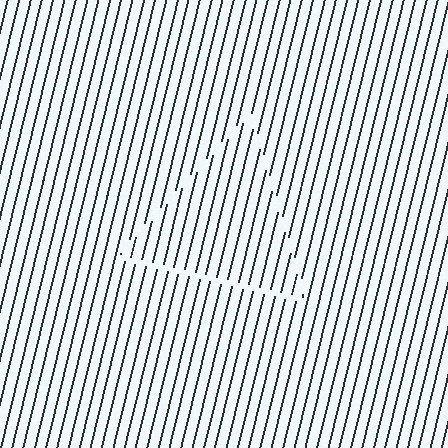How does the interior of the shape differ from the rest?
The interior of the shape contains the same grating, shifted by half a period — the contour is defined by the phase discontinuity where line-ends from the inner and outer gratings abut.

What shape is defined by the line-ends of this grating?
An illusory triangle. The interior of the shape contains the same grating, shifted by half a period — the contour is defined by the phase discontinuity where line-ends from the inner and outer gratings abut.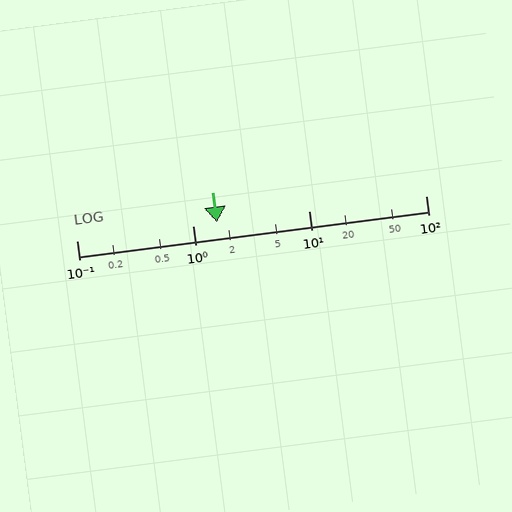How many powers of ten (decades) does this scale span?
The scale spans 3 decades, from 0.1 to 100.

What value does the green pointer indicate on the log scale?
The pointer indicates approximately 1.6.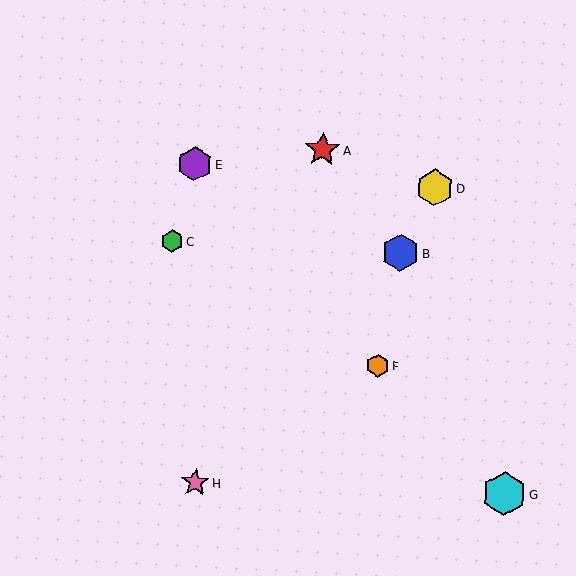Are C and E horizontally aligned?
No, C is at y≈241 and E is at y≈164.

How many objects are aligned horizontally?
2 objects (B, C) are aligned horizontally.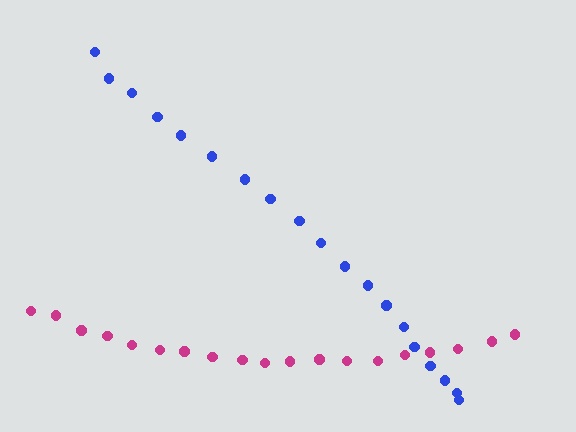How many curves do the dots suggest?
There are 2 distinct paths.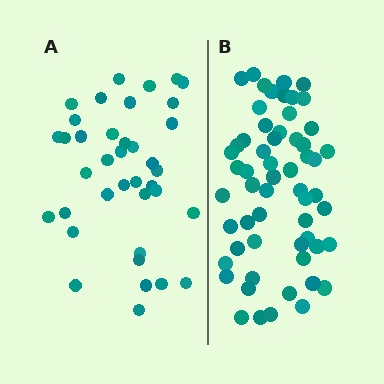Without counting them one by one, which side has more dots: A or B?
Region B (the right region) has more dots.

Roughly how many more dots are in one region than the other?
Region B has approximately 20 more dots than region A.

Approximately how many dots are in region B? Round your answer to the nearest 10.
About 60 dots. (The exact count is 58, which rounds to 60.)